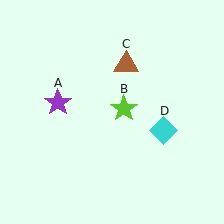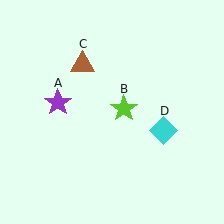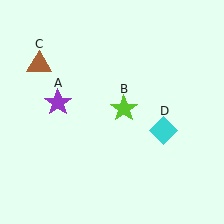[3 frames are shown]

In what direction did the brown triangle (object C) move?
The brown triangle (object C) moved left.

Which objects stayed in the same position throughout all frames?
Purple star (object A) and lime star (object B) and cyan diamond (object D) remained stationary.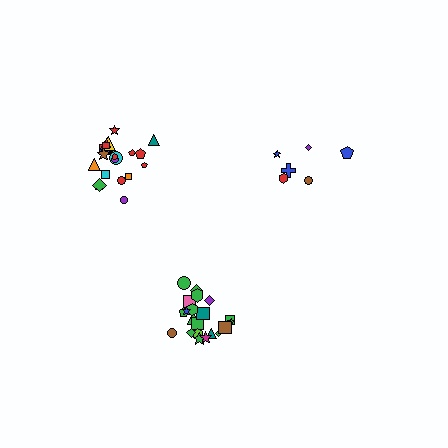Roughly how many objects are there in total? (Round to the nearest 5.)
Roughly 50 objects in total.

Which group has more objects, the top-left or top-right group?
The top-left group.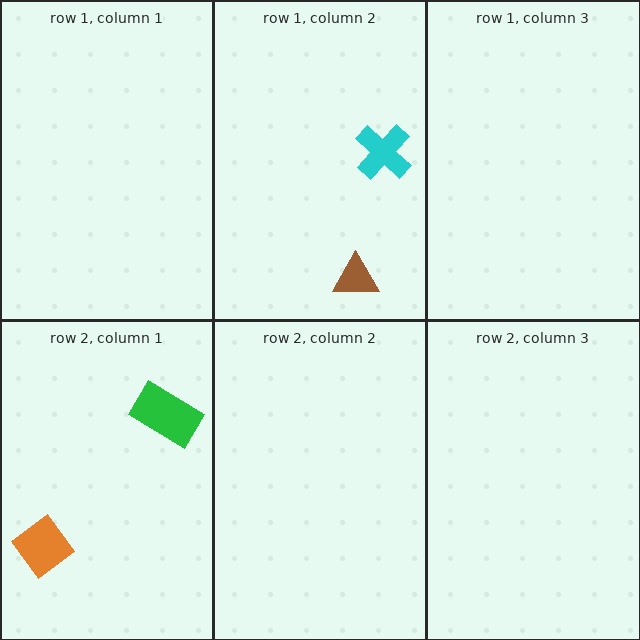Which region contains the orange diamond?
The row 2, column 1 region.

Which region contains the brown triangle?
The row 1, column 2 region.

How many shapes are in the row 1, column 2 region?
2.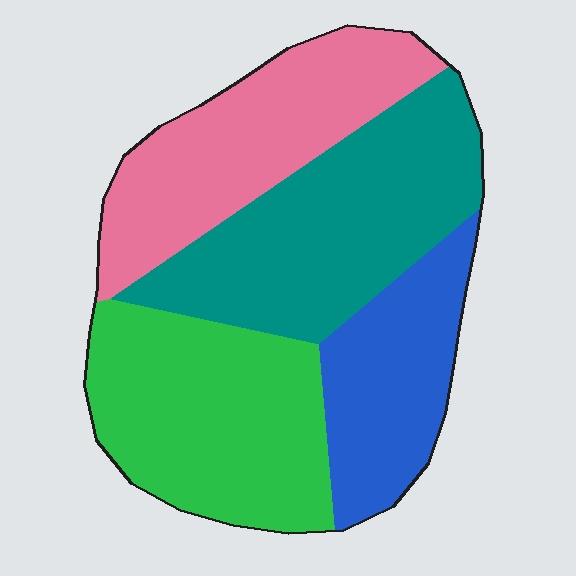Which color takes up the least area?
Blue, at roughly 20%.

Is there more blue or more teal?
Teal.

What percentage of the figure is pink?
Pink takes up less than a quarter of the figure.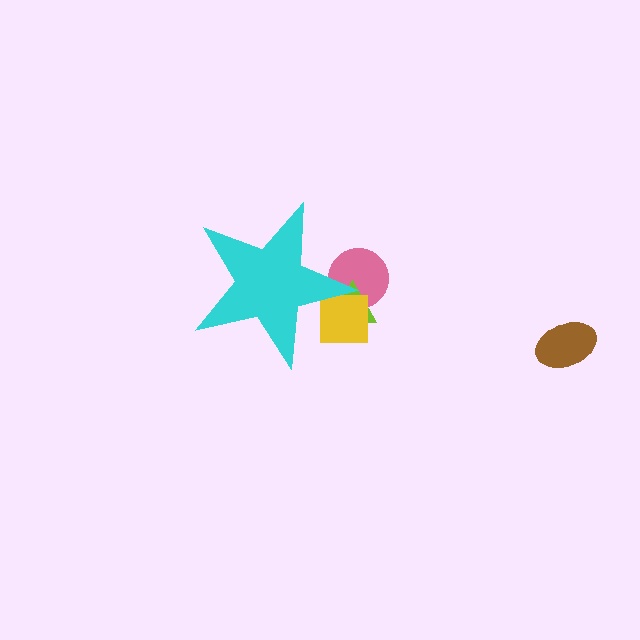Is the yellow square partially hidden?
Yes, the yellow square is partially hidden behind the cyan star.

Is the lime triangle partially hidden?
Yes, the lime triangle is partially hidden behind the cyan star.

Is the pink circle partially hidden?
Yes, the pink circle is partially hidden behind the cyan star.